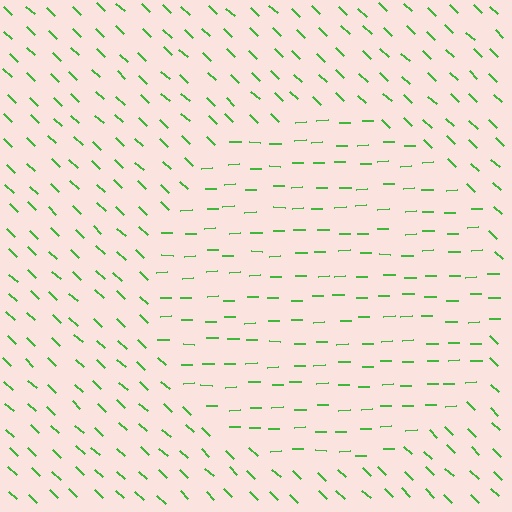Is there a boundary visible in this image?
Yes, there is a texture boundary formed by a change in line orientation.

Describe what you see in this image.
The image is filled with small green line segments. A circle region in the image has lines oriented differently from the surrounding lines, creating a visible texture boundary.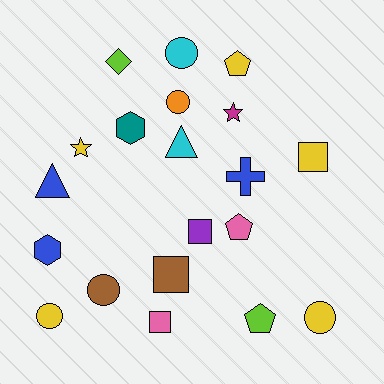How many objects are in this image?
There are 20 objects.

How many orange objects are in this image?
There is 1 orange object.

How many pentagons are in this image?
There are 3 pentagons.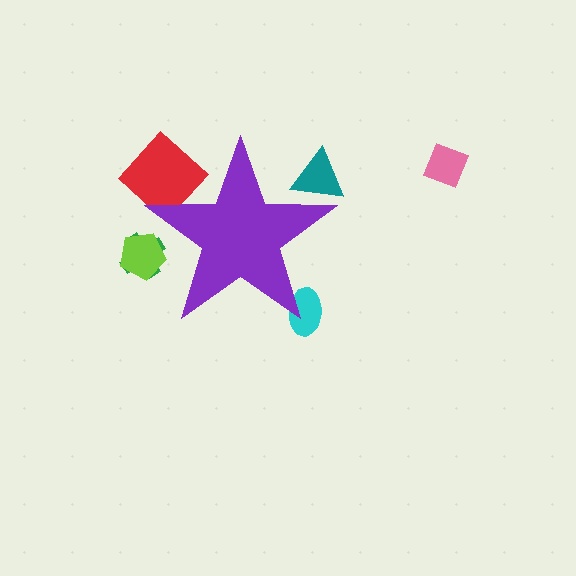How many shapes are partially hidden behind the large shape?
5 shapes are partially hidden.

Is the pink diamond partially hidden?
No, the pink diamond is fully visible.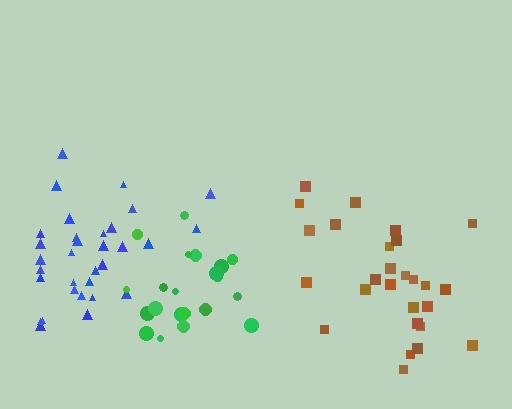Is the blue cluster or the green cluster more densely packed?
Green.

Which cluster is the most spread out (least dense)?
Blue.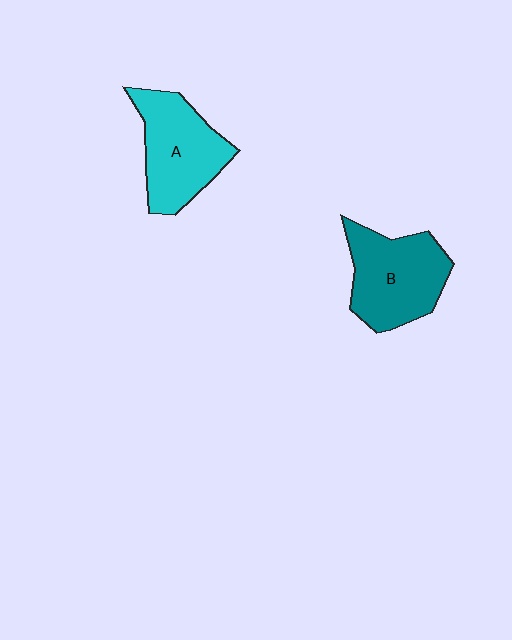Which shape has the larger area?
Shape B (teal).